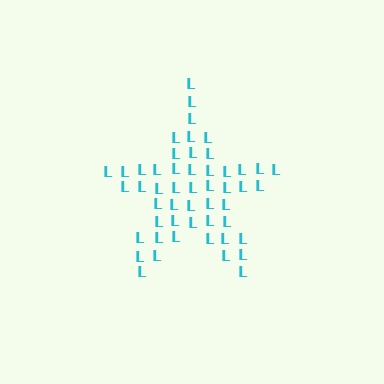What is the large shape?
The large shape is a star.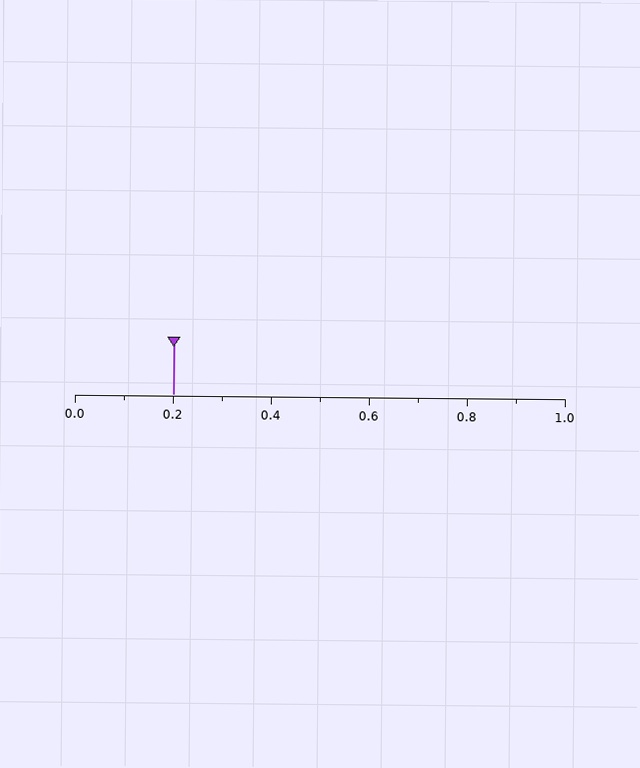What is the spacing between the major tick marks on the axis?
The major ticks are spaced 0.2 apart.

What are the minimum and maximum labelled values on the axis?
The axis runs from 0.0 to 1.0.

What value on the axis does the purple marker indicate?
The marker indicates approximately 0.2.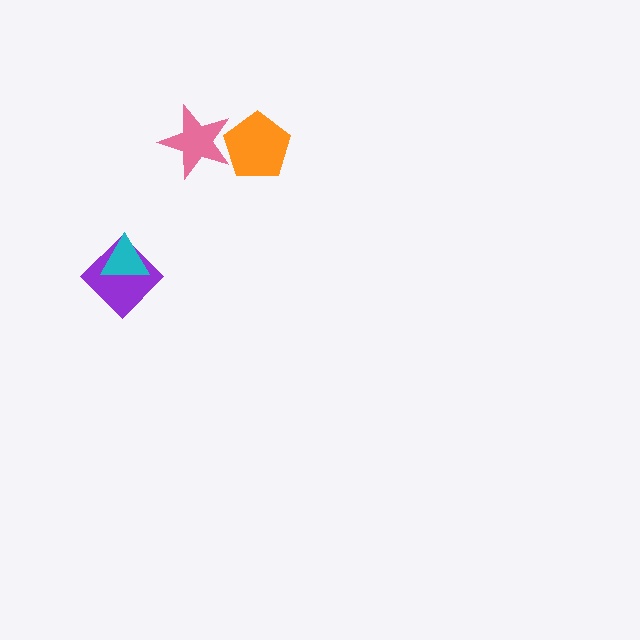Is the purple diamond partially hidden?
Yes, it is partially covered by another shape.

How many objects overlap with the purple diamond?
1 object overlaps with the purple diamond.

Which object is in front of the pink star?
The orange pentagon is in front of the pink star.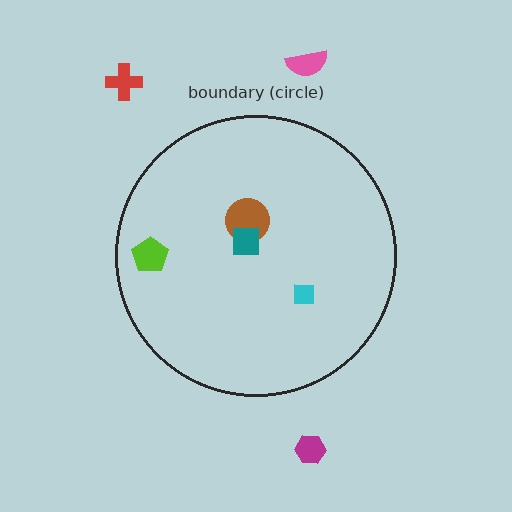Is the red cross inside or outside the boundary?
Outside.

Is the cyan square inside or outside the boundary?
Inside.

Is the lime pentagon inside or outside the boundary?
Inside.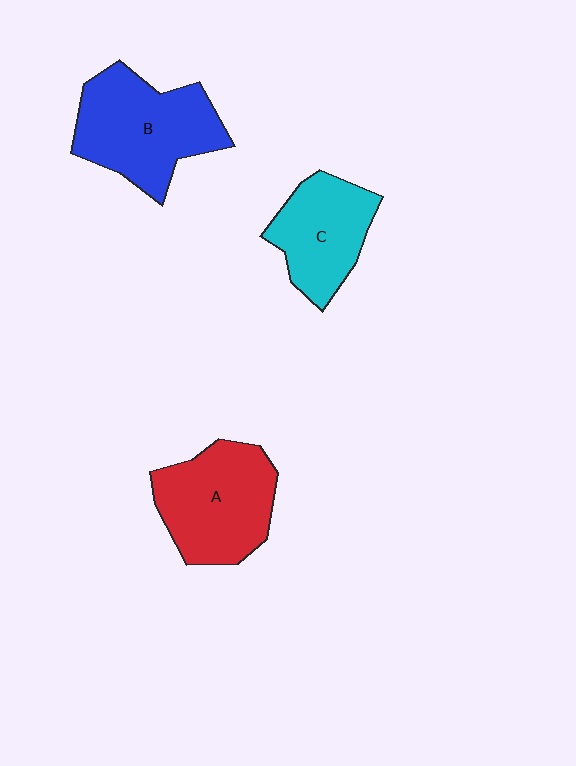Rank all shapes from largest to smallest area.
From largest to smallest: B (blue), A (red), C (cyan).